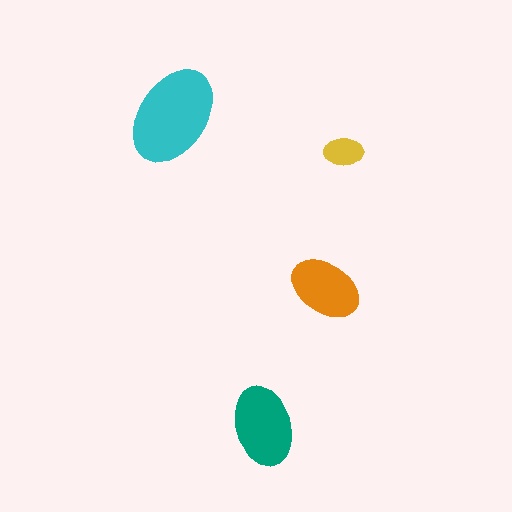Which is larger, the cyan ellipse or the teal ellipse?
The cyan one.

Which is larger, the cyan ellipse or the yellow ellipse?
The cyan one.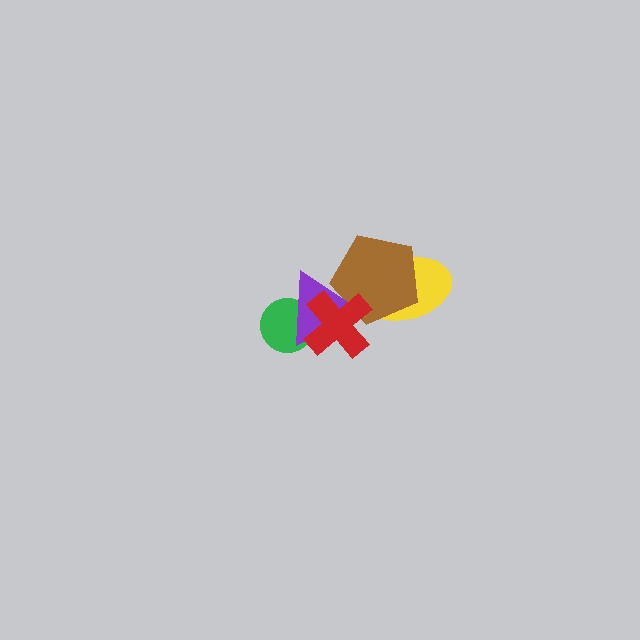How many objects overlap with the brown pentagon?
3 objects overlap with the brown pentagon.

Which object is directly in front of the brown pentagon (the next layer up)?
The purple triangle is directly in front of the brown pentagon.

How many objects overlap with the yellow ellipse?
1 object overlaps with the yellow ellipse.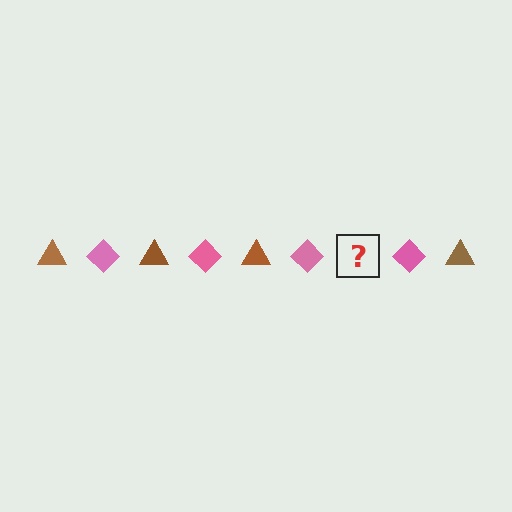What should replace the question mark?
The question mark should be replaced with a brown triangle.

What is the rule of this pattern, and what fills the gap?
The rule is that the pattern alternates between brown triangle and pink diamond. The gap should be filled with a brown triangle.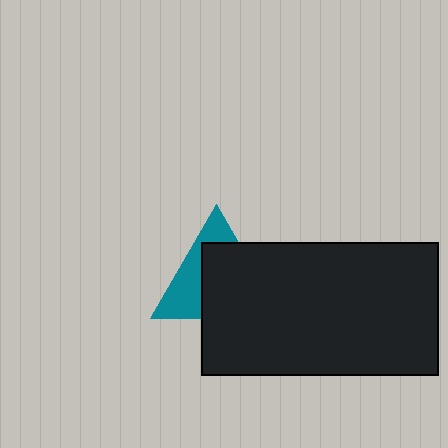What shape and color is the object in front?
The object in front is a black rectangle.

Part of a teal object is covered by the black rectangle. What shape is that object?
It is a triangle.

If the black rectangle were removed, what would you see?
You would see the complete teal triangle.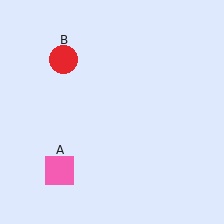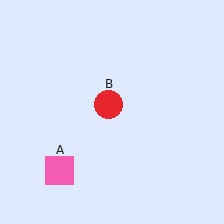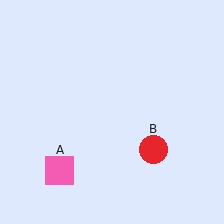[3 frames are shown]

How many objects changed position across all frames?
1 object changed position: red circle (object B).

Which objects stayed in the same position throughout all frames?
Pink square (object A) remained stationary.